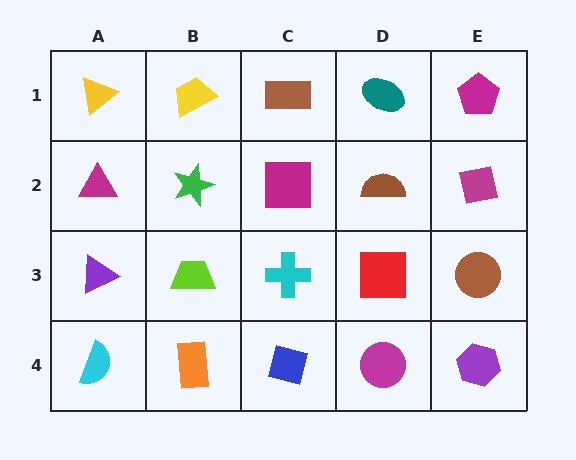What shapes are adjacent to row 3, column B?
A green star (row 2, column B), an orange rectangle (row 4, column B), a purple triangle (row 3, column A), a cyan cross (row 3, column C).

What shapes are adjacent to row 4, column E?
A brown circle (row 3, column E), a magenta circle (row 4, column D).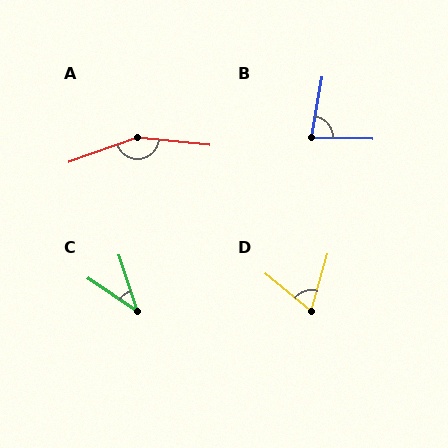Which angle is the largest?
A, at approximately 154 degrees.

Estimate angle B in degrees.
Approximately 81 degrees.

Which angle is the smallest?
C, at approximately 38 degrees.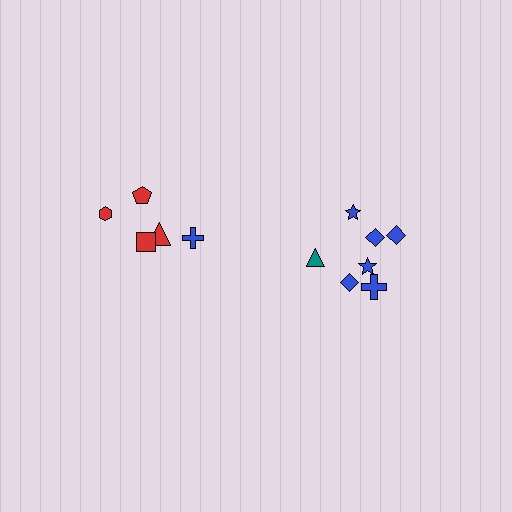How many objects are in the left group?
There are 5 objects.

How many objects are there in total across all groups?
There are 12 objects.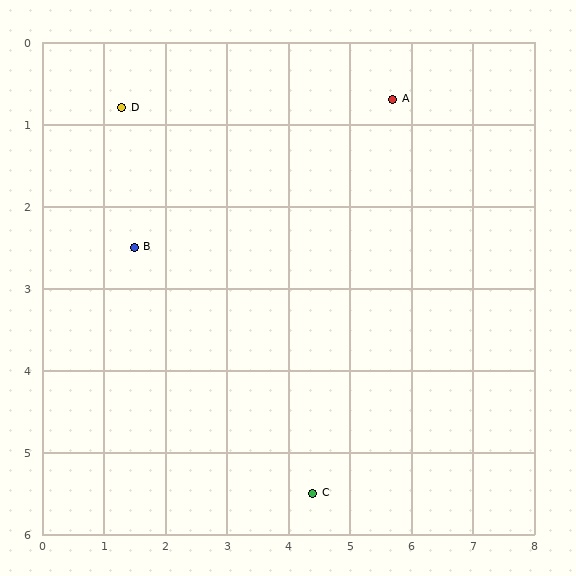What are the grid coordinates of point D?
Point D is at approximately (1.3, 0.8).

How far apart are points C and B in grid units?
Points C and B are about 4.2 grid units apart.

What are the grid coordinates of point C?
Point C is at approximately (4.4, 5.5).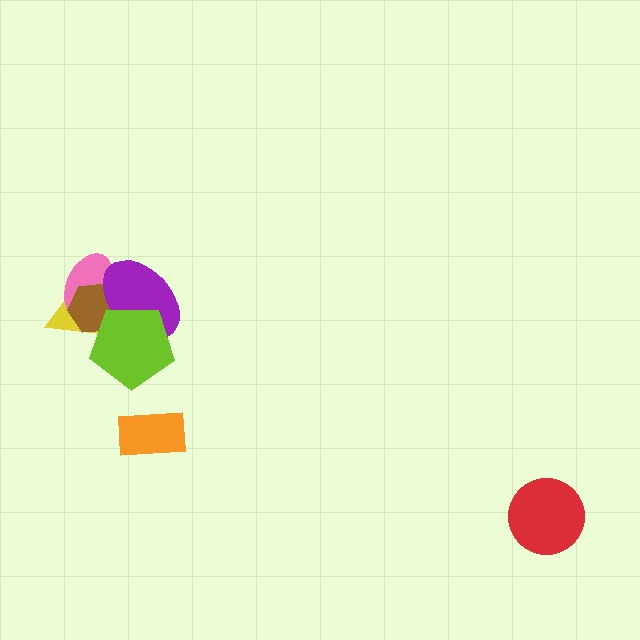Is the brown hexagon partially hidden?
Yes, it is partially covered by another shape.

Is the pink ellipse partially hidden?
Yes, it is partially covered by another shape.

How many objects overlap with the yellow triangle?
4 objects overlap with the yellow triangle.